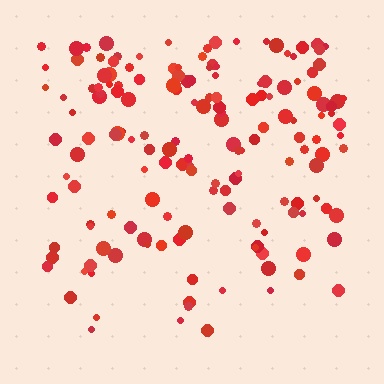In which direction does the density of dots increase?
From bottom to top, with the top side densest.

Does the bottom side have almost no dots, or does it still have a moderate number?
Still a moderate number, just noticeably fewer than the top.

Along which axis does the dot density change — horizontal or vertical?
Vertical.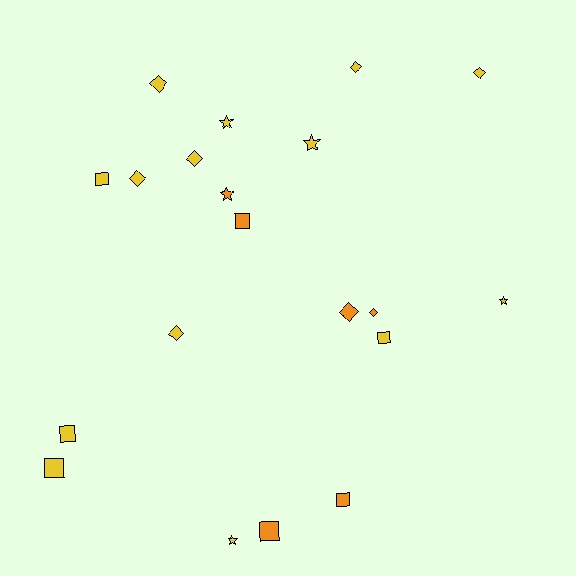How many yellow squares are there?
There are 4 yellow squares.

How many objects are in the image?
There are 20 objects.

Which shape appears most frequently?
Diamond, with 8 objects.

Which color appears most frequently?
Yellow, with 14 objects.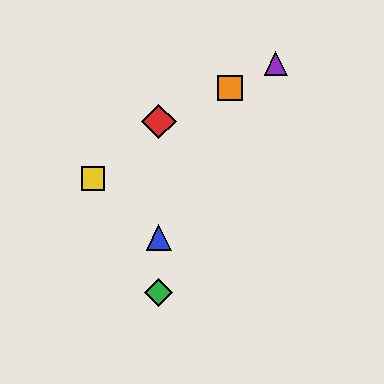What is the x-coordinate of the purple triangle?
The purple triangle is at x≈276.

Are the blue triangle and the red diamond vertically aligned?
Yes, both are at x≈159.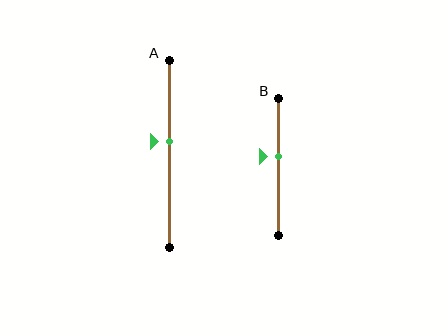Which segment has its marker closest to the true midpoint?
Segment A has its marker closest to the true midpoint.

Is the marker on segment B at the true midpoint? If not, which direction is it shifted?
No, the marker on segment B is shifted upward by about 8% of the segment length.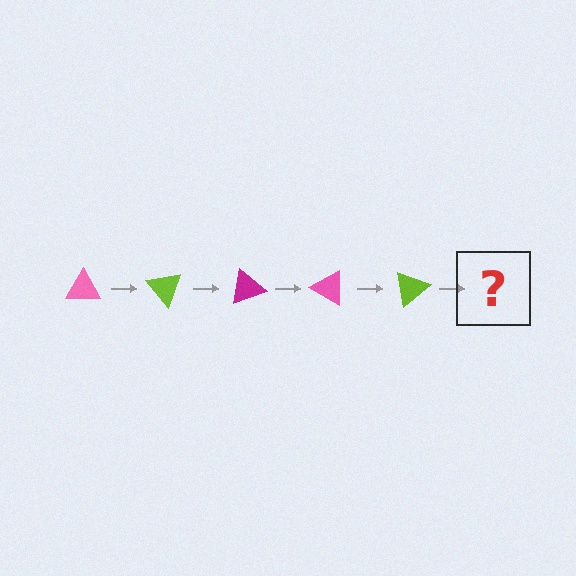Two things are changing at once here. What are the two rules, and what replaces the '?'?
The two rules are that it rotates 50 degrees each step and the color cycles through pink, lime, and magenta. The '?' should be a magenta triangle, rotated 250 degrees from the start.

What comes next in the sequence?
The next element should be a magenta triangle, rotated 250 degrees from the start.